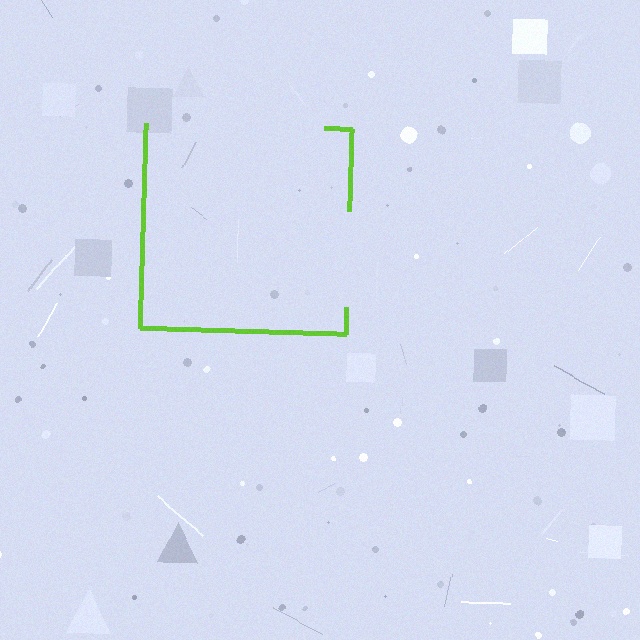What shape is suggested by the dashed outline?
The dashed outline suggests a square.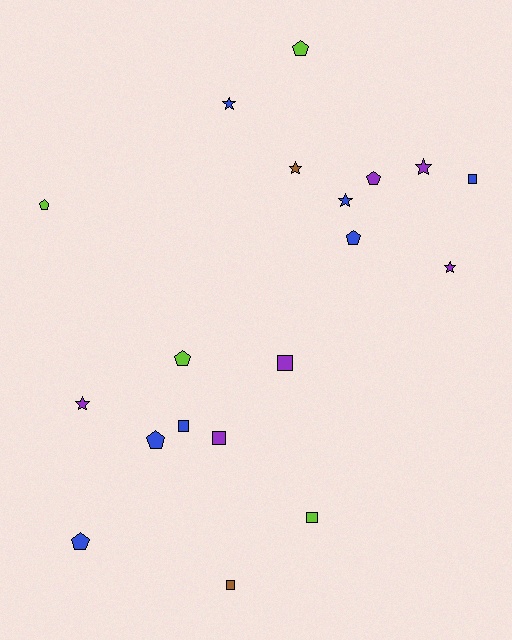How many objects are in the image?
There are 19 objects.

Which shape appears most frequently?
Pentagon, with 7 objects.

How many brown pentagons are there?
There are no brown pentagons.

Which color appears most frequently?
Blue, with 7 objects.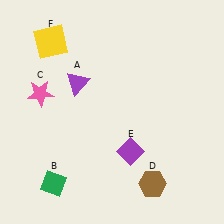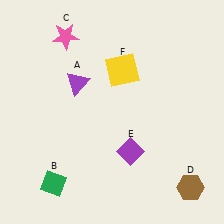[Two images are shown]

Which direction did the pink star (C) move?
The pink star (C) moved up.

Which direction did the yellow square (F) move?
The yellow square (F) moved right.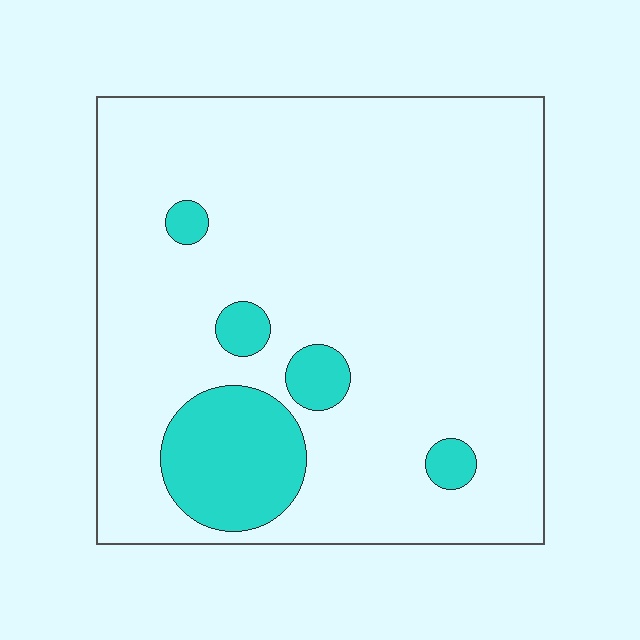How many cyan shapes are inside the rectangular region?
5.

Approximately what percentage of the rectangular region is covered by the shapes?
Approximately 15%.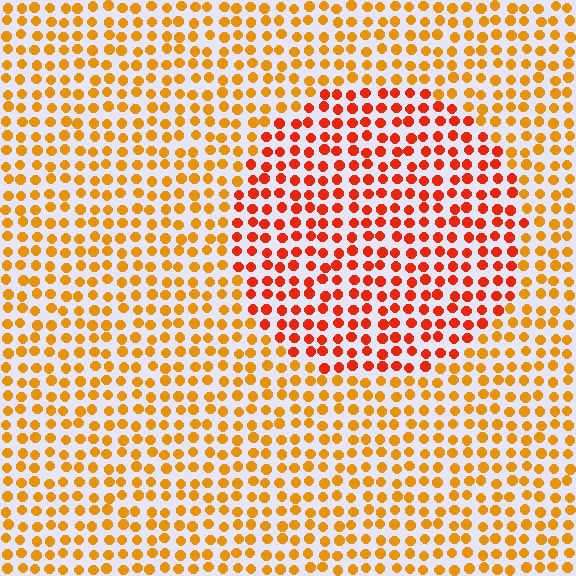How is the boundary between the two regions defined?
The boundary is defined purely by a slight shift in hue (about 31 degrees). Spacing, size, and orientation are identical on both sides.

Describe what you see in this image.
The image is filled with small orange elements in a uniform arrangement. A circle-shaped region is visible where the elements are tinted to a slightly different hue, forming a subtle color boundary.